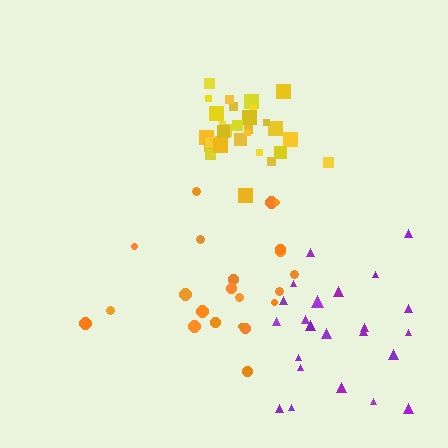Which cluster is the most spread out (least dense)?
Purple.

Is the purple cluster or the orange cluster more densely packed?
Orange.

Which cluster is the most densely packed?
Yellow.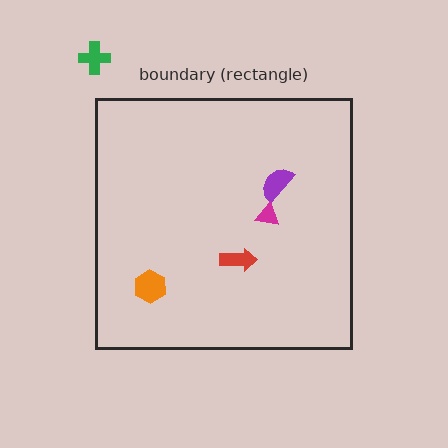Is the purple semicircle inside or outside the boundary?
Inside.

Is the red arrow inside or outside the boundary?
Inside.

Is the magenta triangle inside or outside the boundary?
Inside.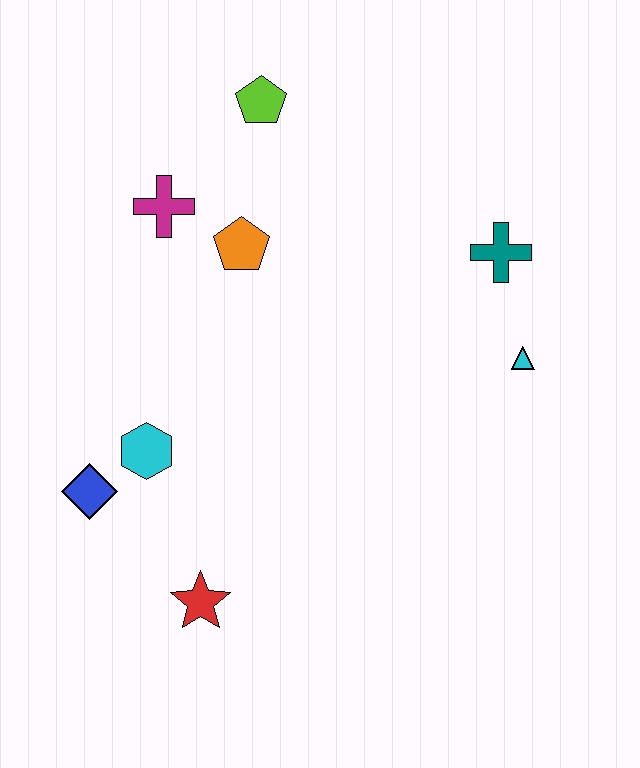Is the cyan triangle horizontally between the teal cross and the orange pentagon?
No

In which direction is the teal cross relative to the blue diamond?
The teal cross is to the right of the blue diamond.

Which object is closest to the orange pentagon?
The magenta cross is closest to the orange pentagon.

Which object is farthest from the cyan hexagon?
The teal cross is farthest from the cyan hexagon.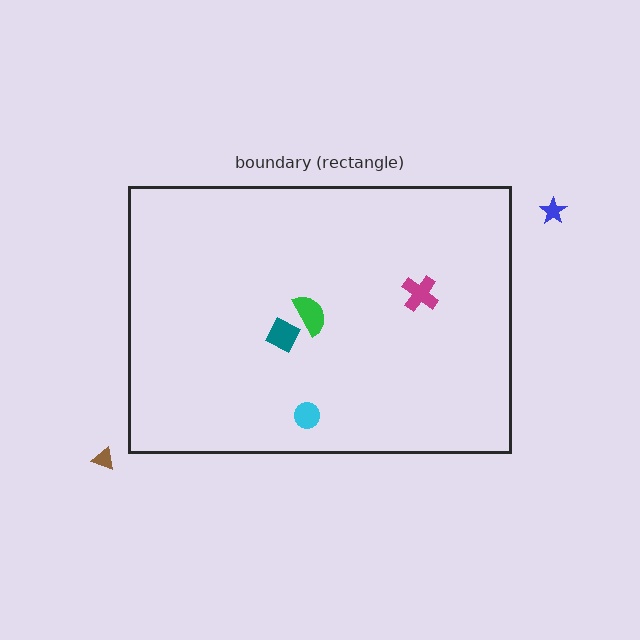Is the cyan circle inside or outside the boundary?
Inside.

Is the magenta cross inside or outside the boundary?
Inside.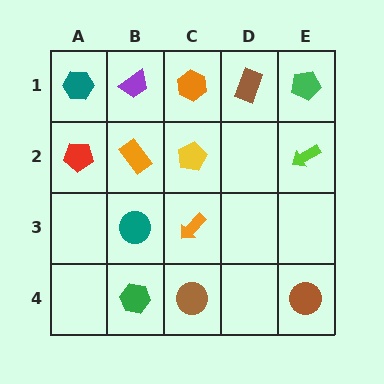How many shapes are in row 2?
4 shapes.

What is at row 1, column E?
A green pentagon.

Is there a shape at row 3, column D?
No, that cell is empty.